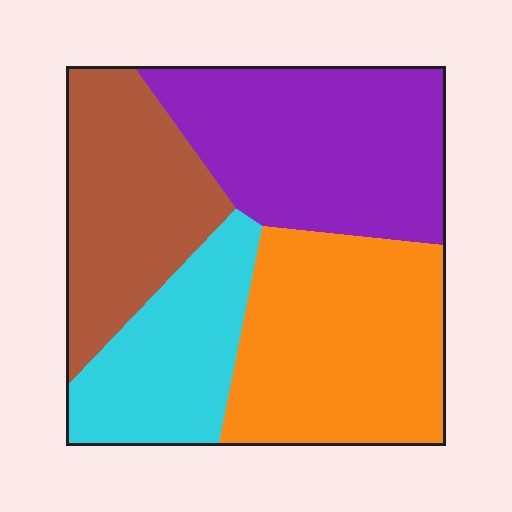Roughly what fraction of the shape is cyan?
Cyan takes up between a sixth and a third of the shape.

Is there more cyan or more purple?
Purple.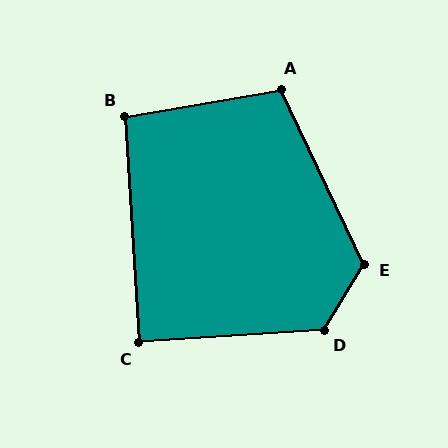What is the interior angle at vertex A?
Approximately 106 degrees (obtuse).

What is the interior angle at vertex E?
Approximately 123 degrees (obtuse).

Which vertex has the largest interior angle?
D, at approximately 125 degrees.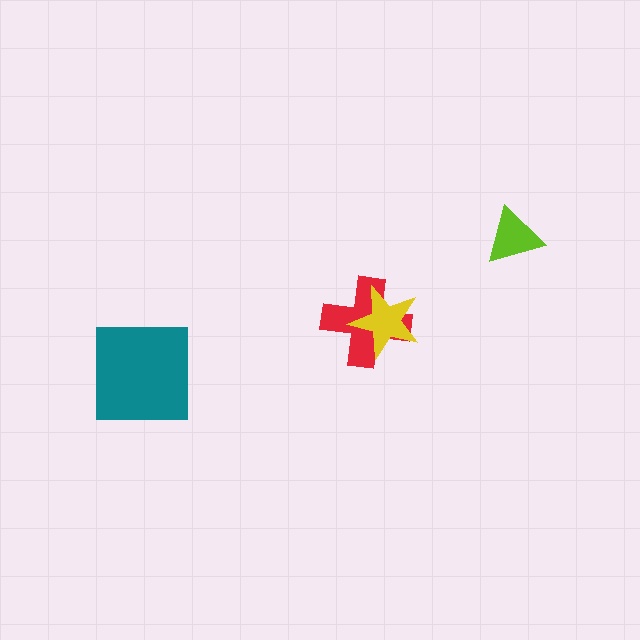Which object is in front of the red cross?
The yellow star is in front of the red cross.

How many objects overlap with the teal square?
0 objects overlap with the teal square.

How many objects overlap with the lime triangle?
0 objects overlap with the lime triangle.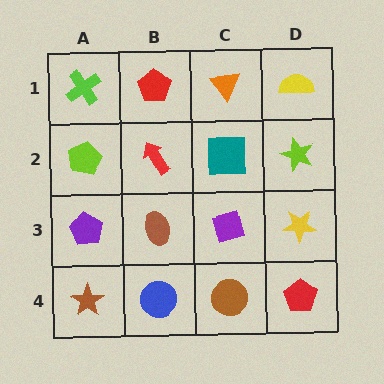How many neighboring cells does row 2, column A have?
3.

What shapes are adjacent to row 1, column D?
A lime star (row 2, column D), an orange triangle (row 1, column C).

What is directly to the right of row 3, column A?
A brown ellipse.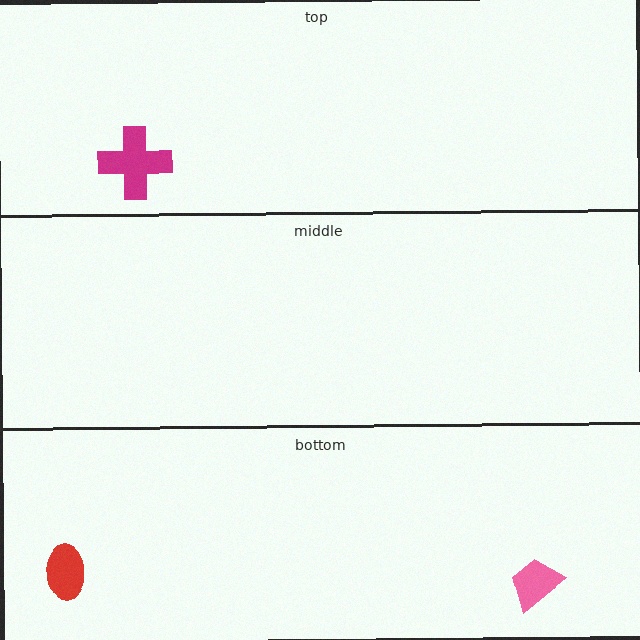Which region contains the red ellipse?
The bottom region.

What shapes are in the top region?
The magenta cross.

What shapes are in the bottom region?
The pink trapezoid, the red ellipse.